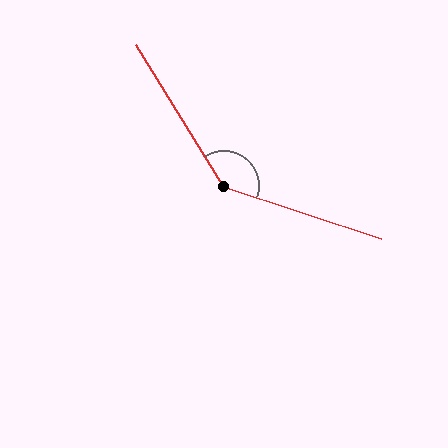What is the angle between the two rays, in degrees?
Approximately 140 degrees.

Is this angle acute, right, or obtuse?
It is obtuse.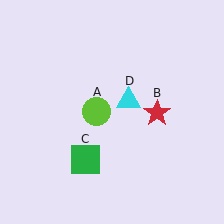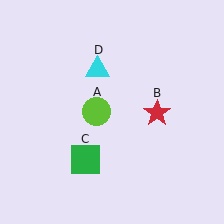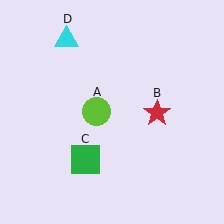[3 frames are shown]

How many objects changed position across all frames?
1 object changed position: cyan triangle (object D).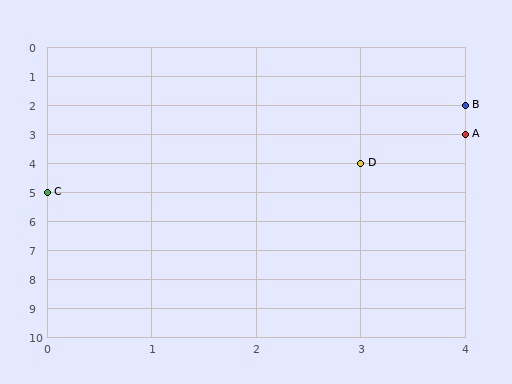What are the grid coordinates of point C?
Point C is at grid coordinates (0, 5).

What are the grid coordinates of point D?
Point D is at grid coordinates (3, 4).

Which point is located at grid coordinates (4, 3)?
Point A is at (4, 3).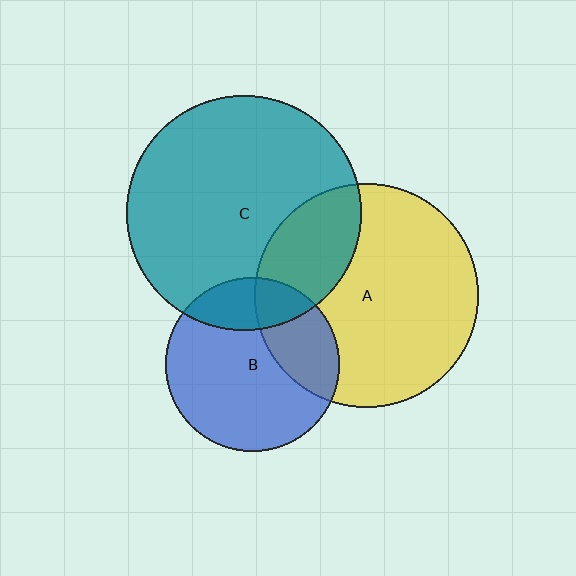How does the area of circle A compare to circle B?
Approximately 1.7 times.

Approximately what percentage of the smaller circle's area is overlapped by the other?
Approximately 30%.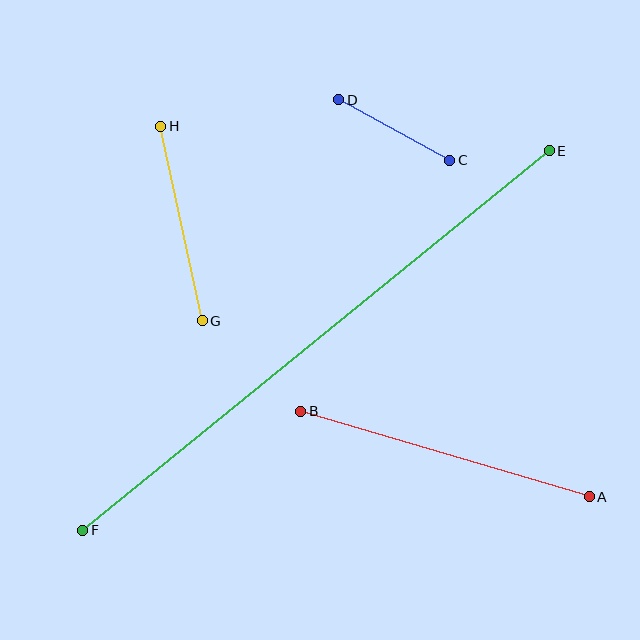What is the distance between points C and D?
The distance is approximately 126 pixels.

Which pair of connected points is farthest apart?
Points E and F are farthest apart.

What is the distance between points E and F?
The distance is approximately 601 pixels.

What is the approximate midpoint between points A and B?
The midpoint is at approximately (445, 454) pixels.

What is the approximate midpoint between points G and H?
The midpoint is at approximately (182, 224) pixels.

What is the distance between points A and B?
The distance is approximately 301 pixels.